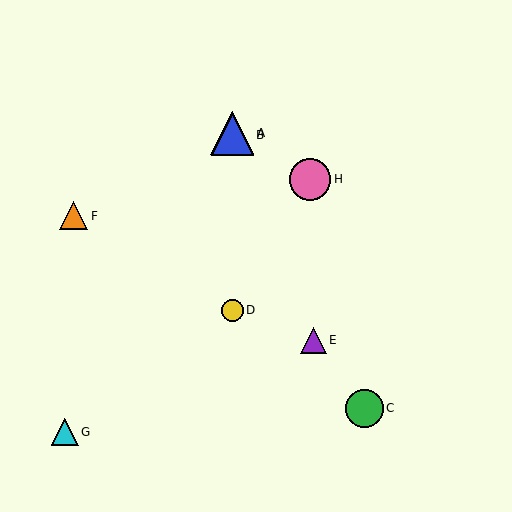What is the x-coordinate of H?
Object H is at x≈310.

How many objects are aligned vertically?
3 objects (A, B, D) are aligned vertically.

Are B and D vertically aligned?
Yes, both are at x≈232.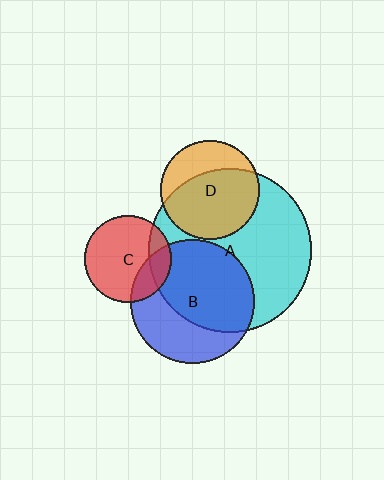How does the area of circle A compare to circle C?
Approximately 3.5 times.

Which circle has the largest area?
Circle A (cyan).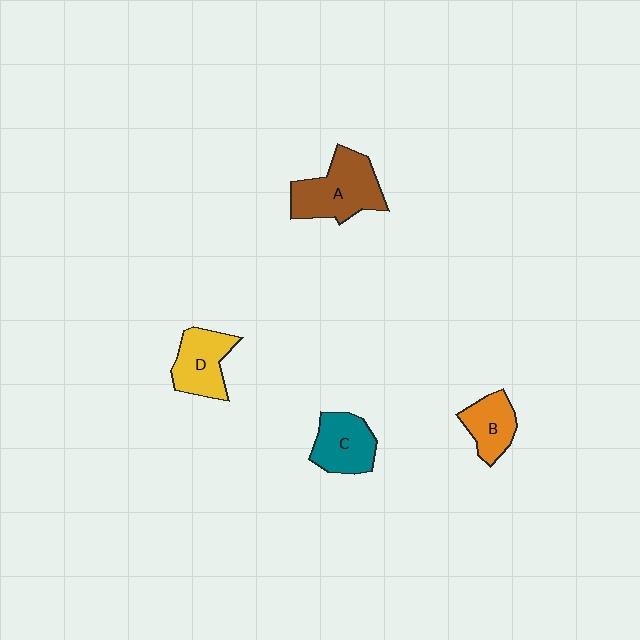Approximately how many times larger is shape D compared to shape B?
Approximately 1.2 times.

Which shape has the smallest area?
Shape B (orange).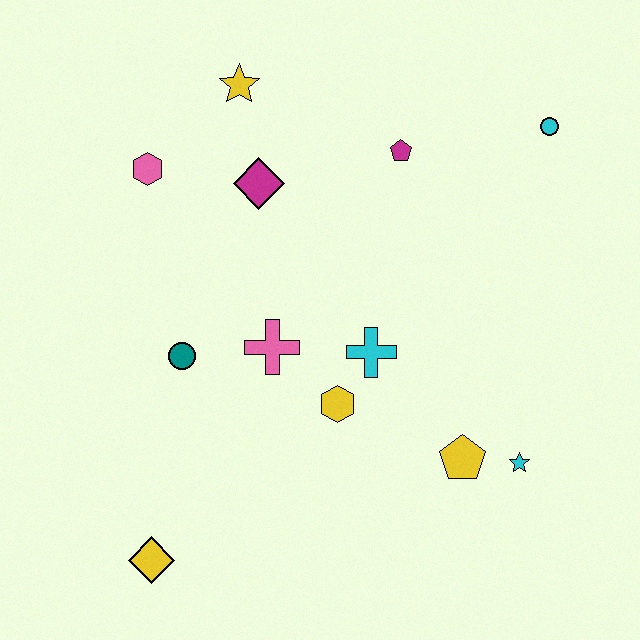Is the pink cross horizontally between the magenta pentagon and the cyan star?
No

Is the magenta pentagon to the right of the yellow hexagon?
Yes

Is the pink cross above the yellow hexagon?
Yes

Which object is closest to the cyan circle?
The magenta pentagon is closest to the cyan circle.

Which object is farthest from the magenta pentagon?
The yellow diamond is farthest from the magenta pentagon.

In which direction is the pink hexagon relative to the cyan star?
The pink hexagon is to the left of the cyan star.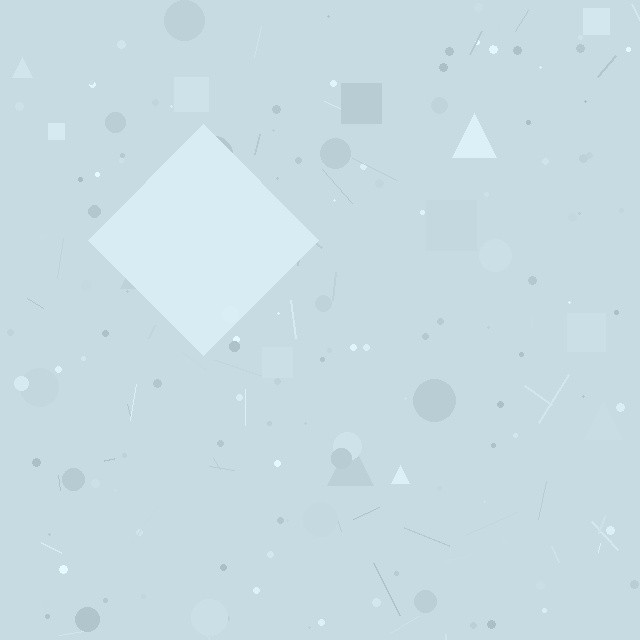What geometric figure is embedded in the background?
A diamond is embedded in the background.